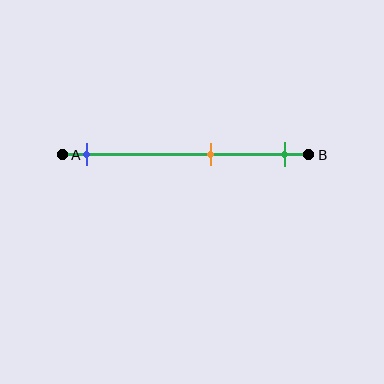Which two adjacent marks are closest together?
The orange and green marks are the closest adjacent pair.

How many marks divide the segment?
There are 3 marks dividing the segment.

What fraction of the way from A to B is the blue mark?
The blue mark is approximately 10% (0.1) of the way from A to B.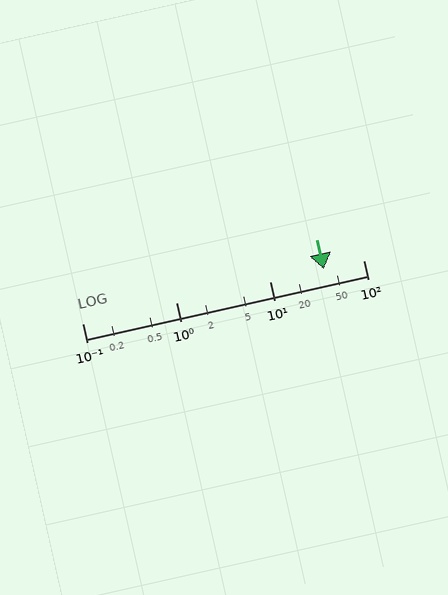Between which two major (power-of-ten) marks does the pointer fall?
The pointer is between 10 and 100.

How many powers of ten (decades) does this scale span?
The scale spans 3 decades, from 0.1 to 100.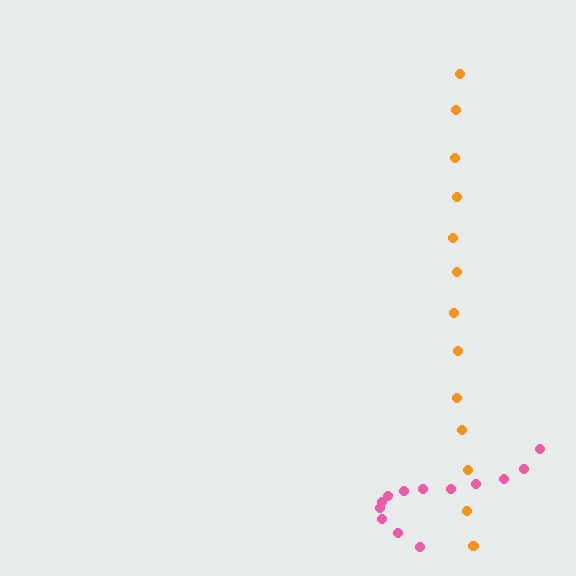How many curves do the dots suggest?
There are 2 distinct paths.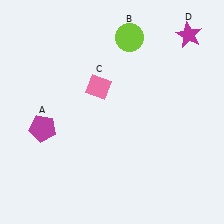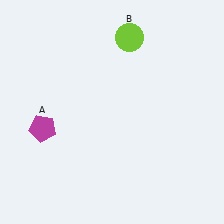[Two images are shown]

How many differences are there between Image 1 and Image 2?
There are 2 differences between the two images.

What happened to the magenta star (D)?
The magenta star (D) was removed in Image 2. It was in the top-right area of Image 1.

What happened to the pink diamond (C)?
The pink diamond (C) was removed in Image 2. It was in the top-left area of Image 1.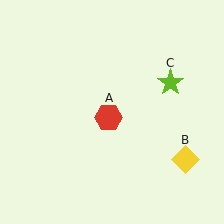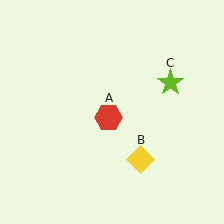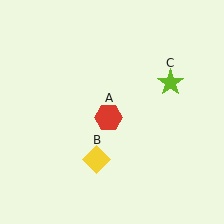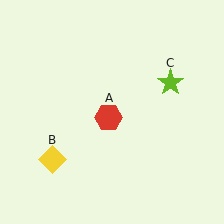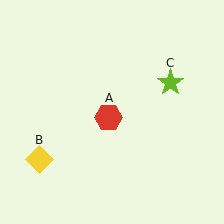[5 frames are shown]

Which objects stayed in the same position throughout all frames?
Red hexagon (object A) and lime star (object C) remained stationary.